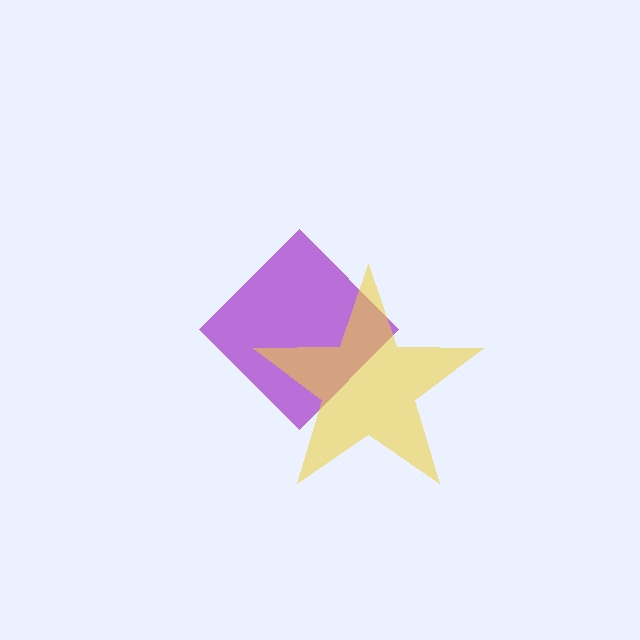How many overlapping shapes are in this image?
There are 2 overlapping shapes in the image.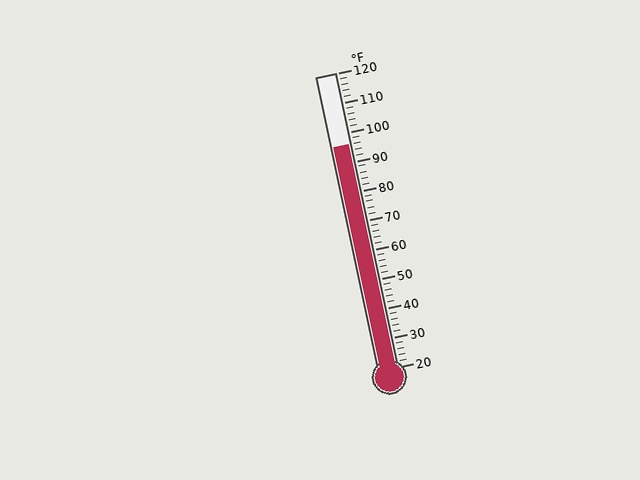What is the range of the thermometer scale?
The thermometer scale ranges from 20°F to 120°F.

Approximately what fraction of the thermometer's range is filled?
The thermometer is filled to approximately 75% of its range.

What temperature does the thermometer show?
The thermometer shows approximately 96°F.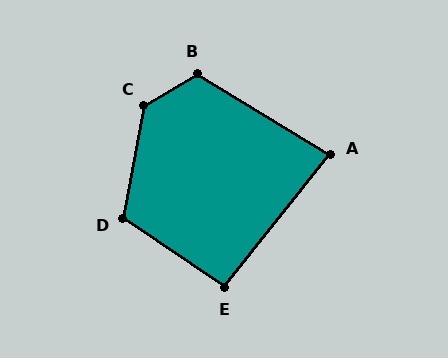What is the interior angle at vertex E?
Approximately 94 degrees (approximately right).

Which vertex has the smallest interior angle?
A, at approximately 83 degrees.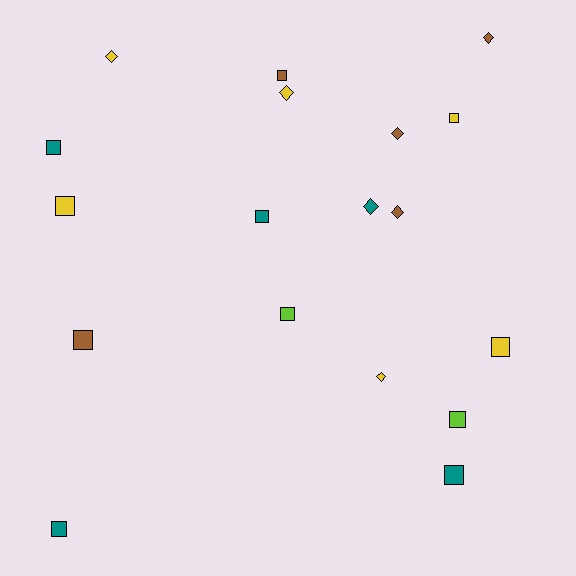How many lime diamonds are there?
There are no lime diamonds.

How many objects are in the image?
There are 18 objects.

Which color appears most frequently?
Yellow, with 6 objects.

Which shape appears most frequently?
Square, with 11 objects.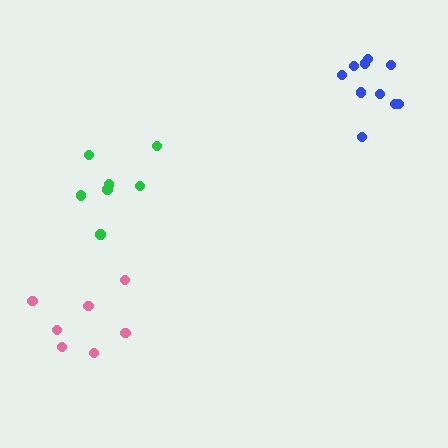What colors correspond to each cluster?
The clusters are colored: blue, green, pink.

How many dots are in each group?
Group 1: 10 dots, Group 2: 7 dots, Group 3: 7 dots (24 total).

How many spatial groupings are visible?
There are 3 spatial groupings.